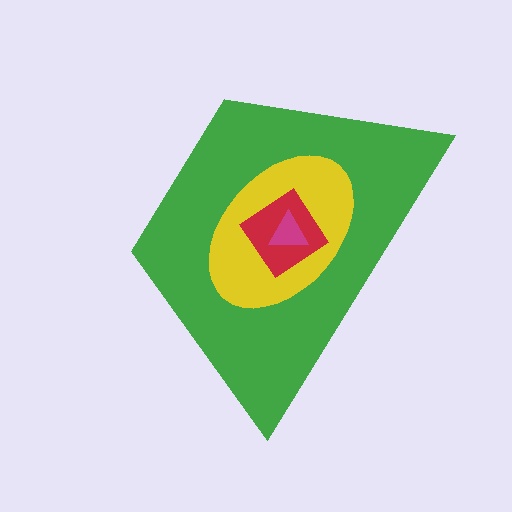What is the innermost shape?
The magenta triangle.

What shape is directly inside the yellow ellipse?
The red diamond.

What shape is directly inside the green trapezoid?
The yellow ellipse.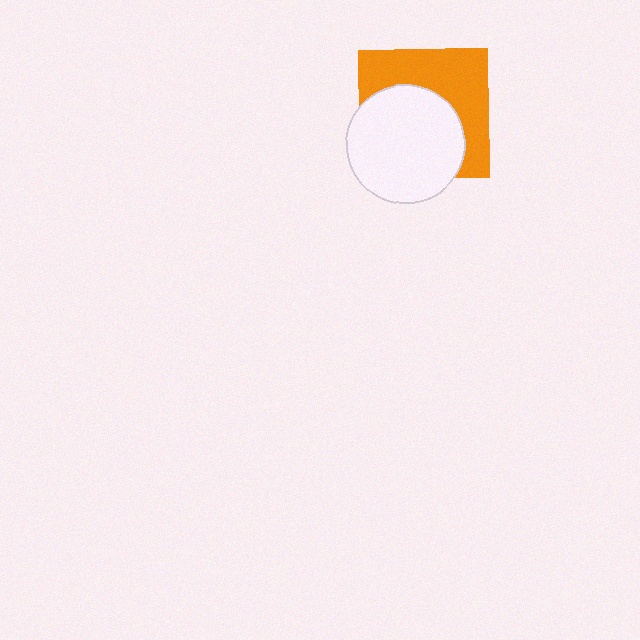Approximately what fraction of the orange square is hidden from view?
Roughly 53% of the orange square is hidden behind the white circle.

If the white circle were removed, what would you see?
You would see the complete orange square.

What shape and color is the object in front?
The object in front is a white circle.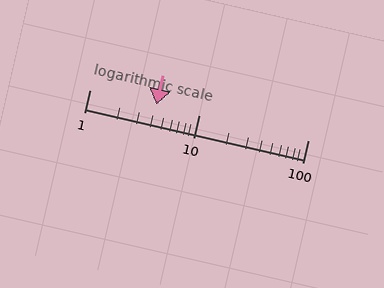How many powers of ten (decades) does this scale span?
The scale spans 2 decades, from 1 to 100.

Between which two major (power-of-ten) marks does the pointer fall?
The pointer is between 1 and 10.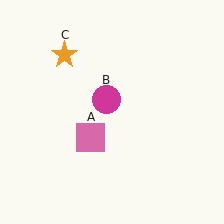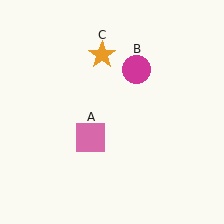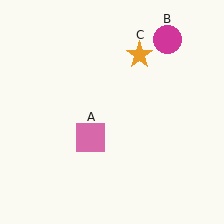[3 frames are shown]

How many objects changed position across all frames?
2 objects changed position: magenta circle (object B), orange star (object C).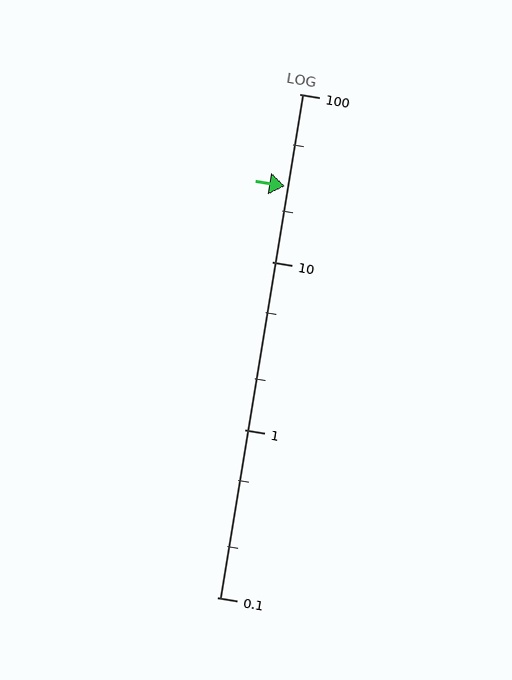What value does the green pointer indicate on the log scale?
The pointer indicates approximately 28.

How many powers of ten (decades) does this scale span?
The scale spans 3 decades, from 0.1 to 100.